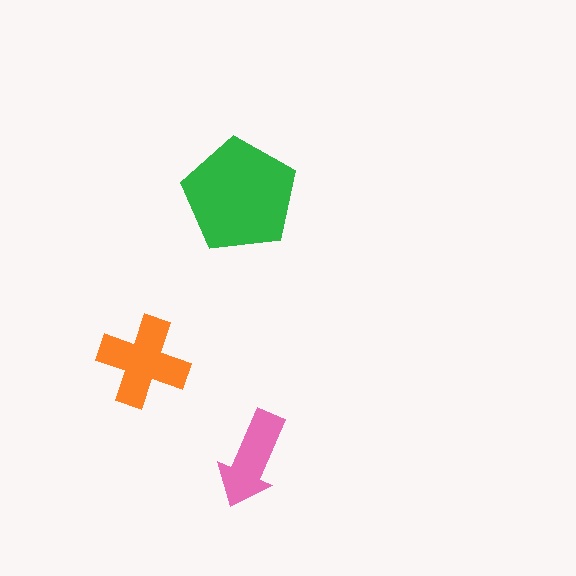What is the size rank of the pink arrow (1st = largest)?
3rd.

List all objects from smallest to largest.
The pink arrow, the orange cross, the green pentagon.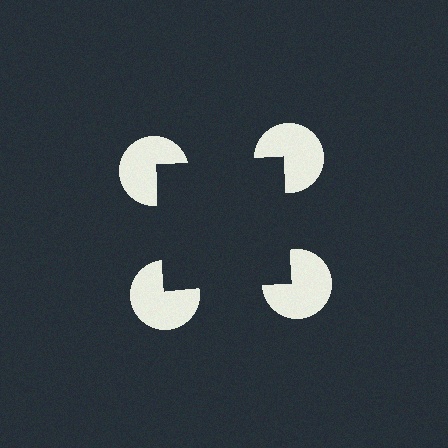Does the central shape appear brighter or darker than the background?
It typically appears slightly darker than the background, even though no actual brightness change is drawn.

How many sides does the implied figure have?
4 sides.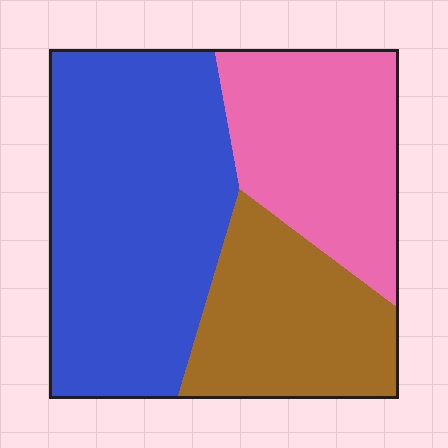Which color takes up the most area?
Blue, at roughly 50%.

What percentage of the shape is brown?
Brown covers about 25% of the shape.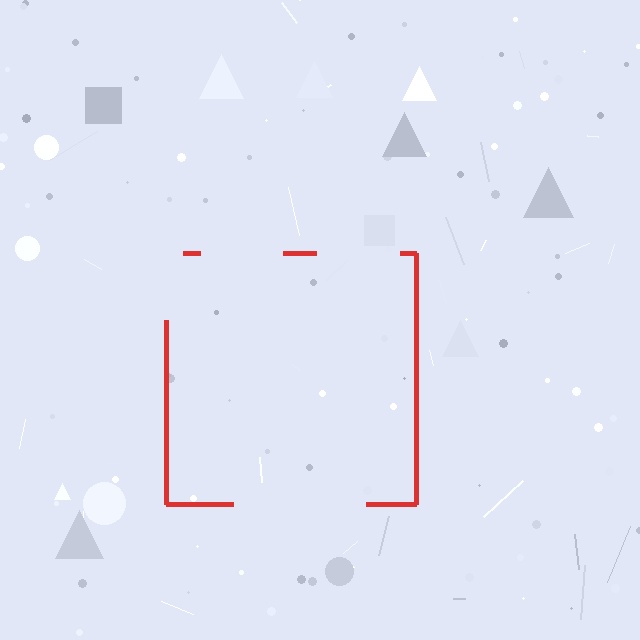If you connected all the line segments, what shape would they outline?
They would outline a square.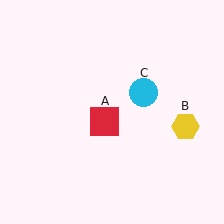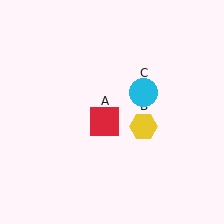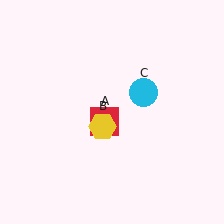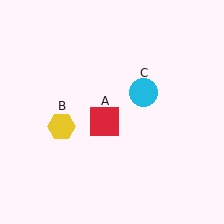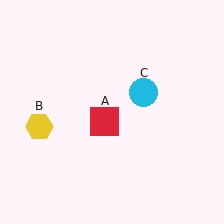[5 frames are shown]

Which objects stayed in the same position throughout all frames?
Red square (object A) and cyan circle (object C) remained stationary.